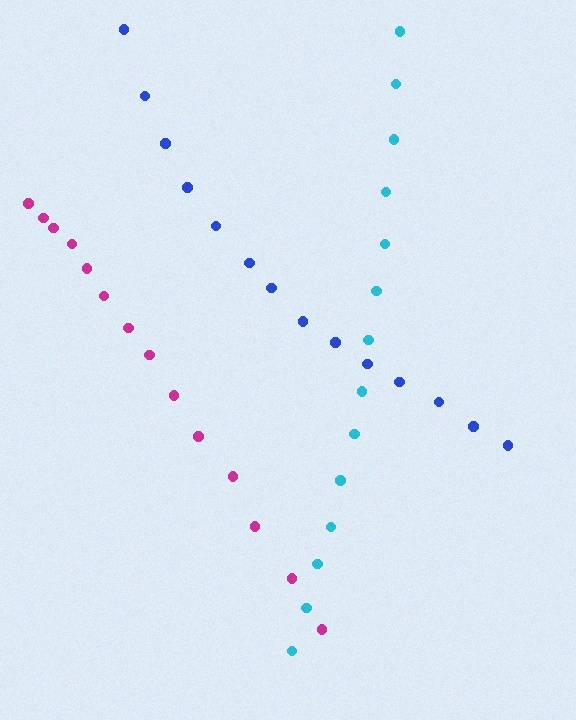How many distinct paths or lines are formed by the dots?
There are 3 distinct paths.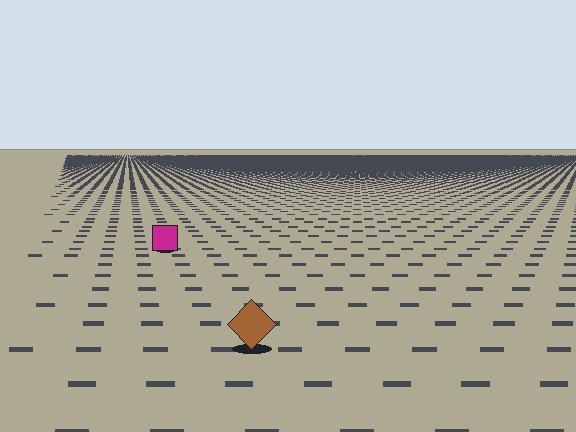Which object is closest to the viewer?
The brown diamond is closest. The texture marks near it are larger and more spread out.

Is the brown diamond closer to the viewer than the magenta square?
Yes. The brown diamond is closer — you can tell from the texture gradient: the ground texture is coarser near it.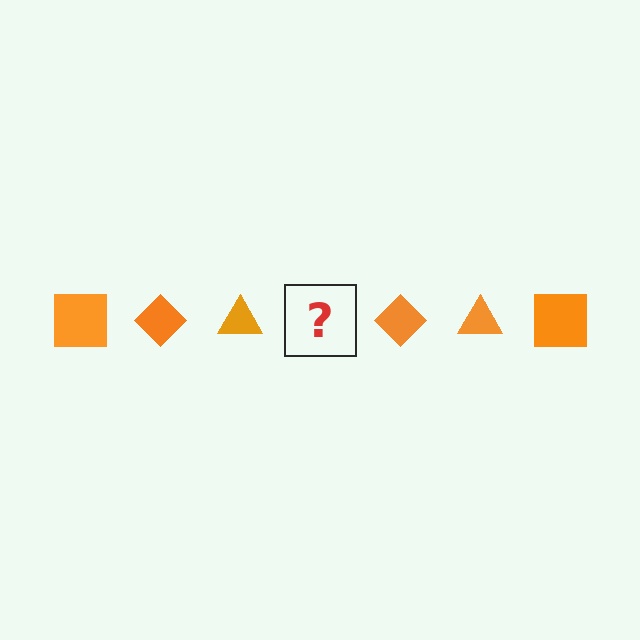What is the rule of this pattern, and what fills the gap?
The rule is that the pattern cycles through square, diamond, triangle shapes in orange. The gap should be filled with an orange square.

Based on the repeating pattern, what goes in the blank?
The blank should be an orange square.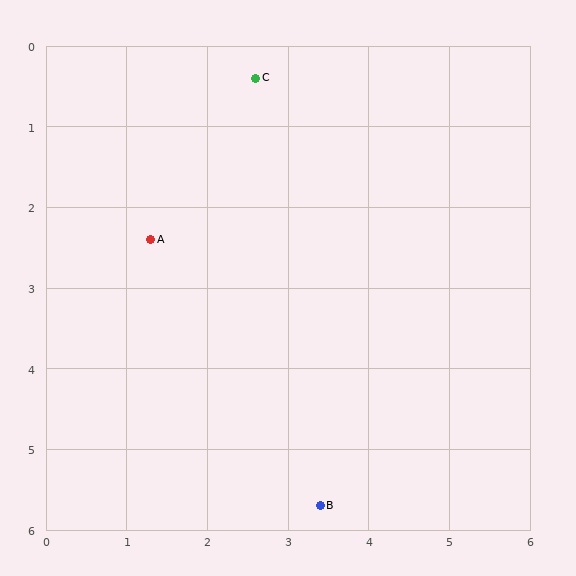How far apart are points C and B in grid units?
Points C and B are about 5.4 grid units apart.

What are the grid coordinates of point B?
Point B is at approximately (3.4, 5.7).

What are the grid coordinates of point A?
Point A is at approximately (1.3, 2.4).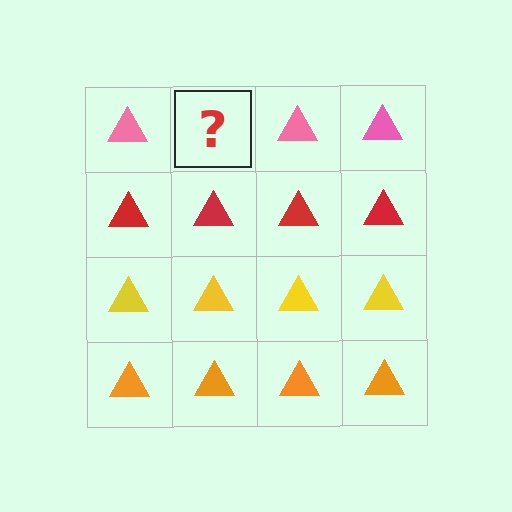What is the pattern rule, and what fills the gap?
The rule is that each row has a consistent color. The gap should be filled with a pink triangle.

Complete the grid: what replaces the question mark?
The question mark should be replaced with a pink triangle.